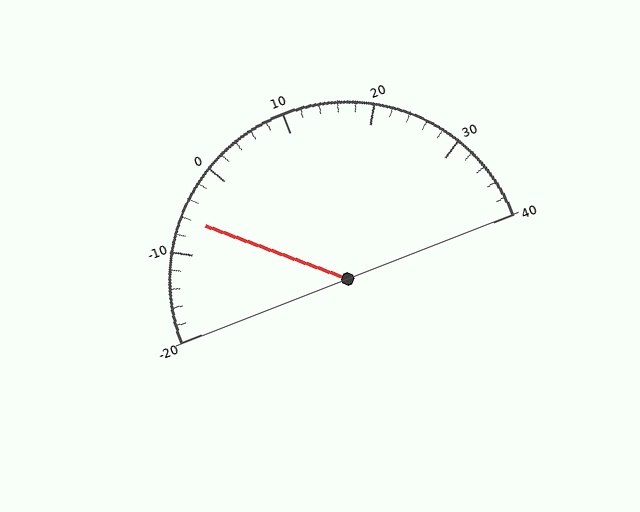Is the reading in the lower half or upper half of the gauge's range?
The reading is in the lower half of the range (-20 to 40).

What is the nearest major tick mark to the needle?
The nearest major tick mark is -10.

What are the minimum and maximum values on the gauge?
The gauge ranges from -20 to 40.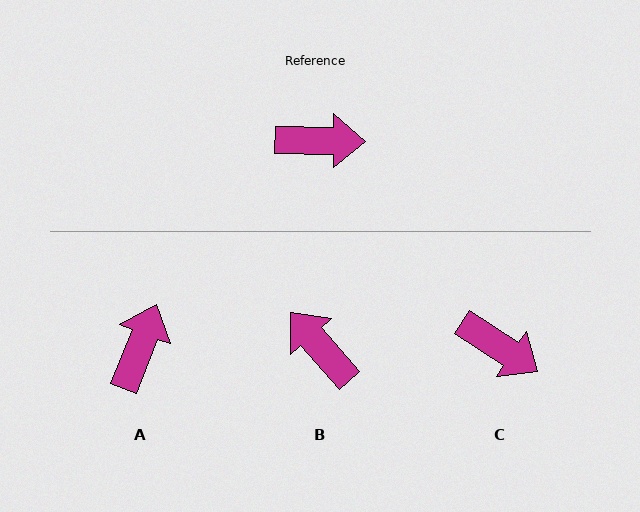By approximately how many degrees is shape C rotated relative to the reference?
Approximately 32 degrees clockwise.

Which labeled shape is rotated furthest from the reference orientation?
B, about 132 degrees away.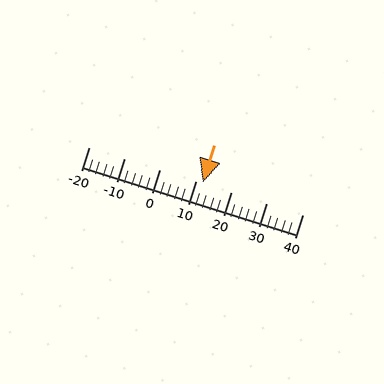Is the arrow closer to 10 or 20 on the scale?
The arrow is closer to 10.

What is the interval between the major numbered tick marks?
The major tick marks are spaced 10 units apart.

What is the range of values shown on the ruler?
The ruler shows values from -20 to 40.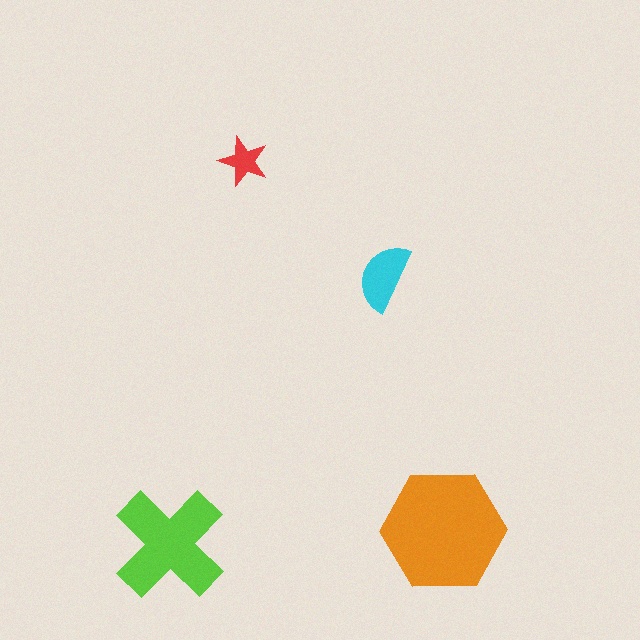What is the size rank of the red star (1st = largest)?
4th.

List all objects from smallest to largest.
The red star, the cyan semicircle, the lime cross, the orange hexagon.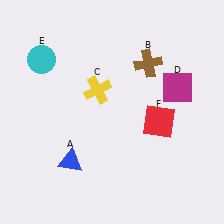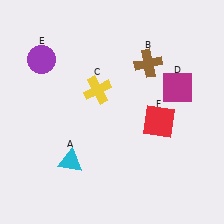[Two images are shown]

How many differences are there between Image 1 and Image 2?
There are 2 differences between the two images.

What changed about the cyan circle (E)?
In Image 1, E is cyan. In Image 2, it changed to purple.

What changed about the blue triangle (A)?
In Image 1, A is blue. In Image 2, it changed to cyan.